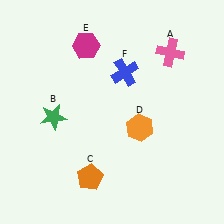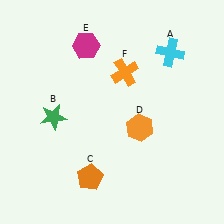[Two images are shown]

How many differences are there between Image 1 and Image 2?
There are 2 differences between the two images.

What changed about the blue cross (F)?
In Image 1, F is blue. In Image 2, it changed to orange.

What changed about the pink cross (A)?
In Image 1, A is pink. In Image 2, it changed to cyan.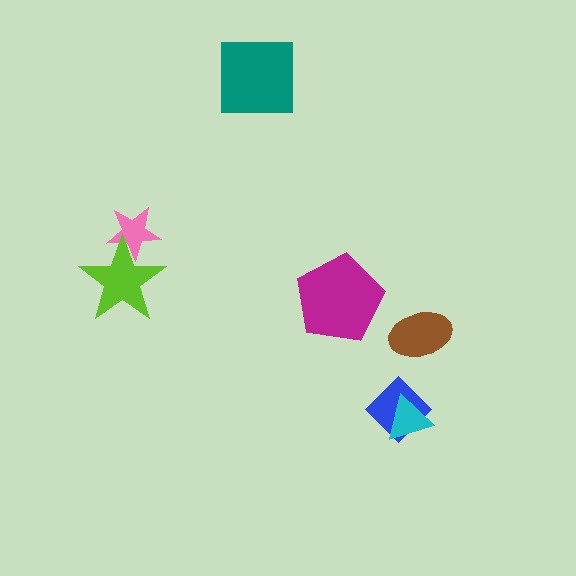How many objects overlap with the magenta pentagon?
0 objects overlap with the magenta pentagon.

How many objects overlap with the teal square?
0 objects overlap with the teal square.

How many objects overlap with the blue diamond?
1 object overlaps with the blue diamond.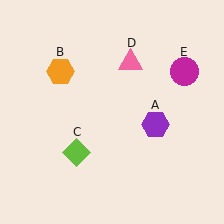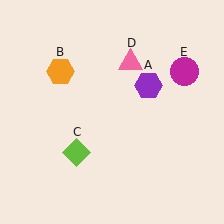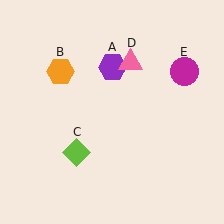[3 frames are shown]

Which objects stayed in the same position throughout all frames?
Orange hexagon (object B) and lime diamond (object C) and pink triangle (object D) and magenta circle (object E) remained stationary.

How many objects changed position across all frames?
1 object changed position: purple hexagon (object A).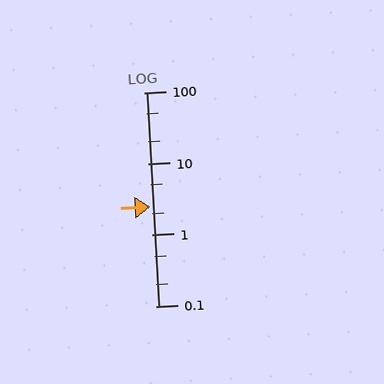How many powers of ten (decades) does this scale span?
The scale spans 3 decades, from 0.1 to 100.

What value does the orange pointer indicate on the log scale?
The pointer indicates approximately 2.5.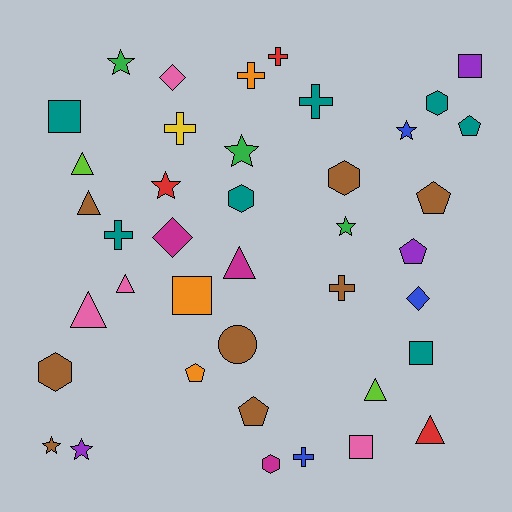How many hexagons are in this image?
There are 5 hexagons.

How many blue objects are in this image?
There are 3 blue objects.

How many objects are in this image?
There are 40 objects.